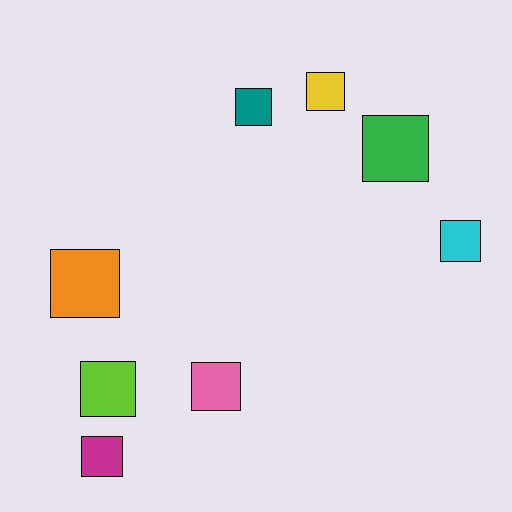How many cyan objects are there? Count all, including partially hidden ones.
There is 1 cyan object.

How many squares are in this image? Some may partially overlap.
There are 8 squares.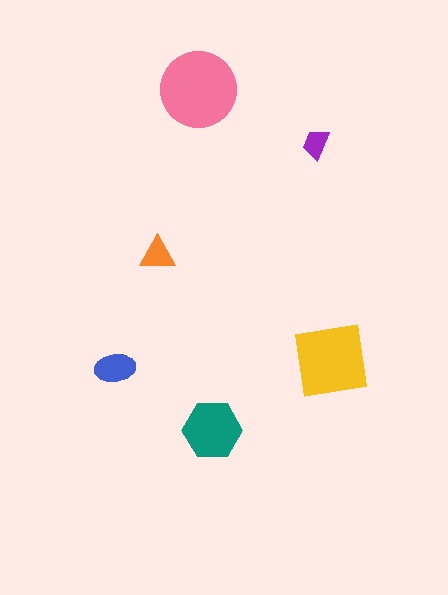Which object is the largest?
The pink circle.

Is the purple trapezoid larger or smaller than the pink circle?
Smaller.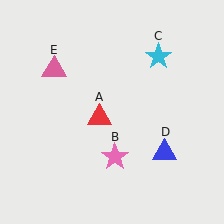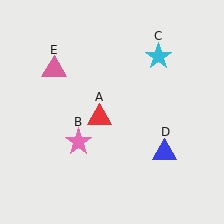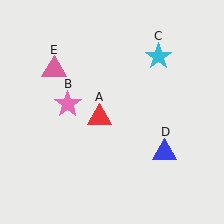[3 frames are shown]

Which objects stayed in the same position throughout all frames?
Red triangle (object A) and cyan star (object C) and blue triangle (object D) and pink triangle (object E) remained stationary.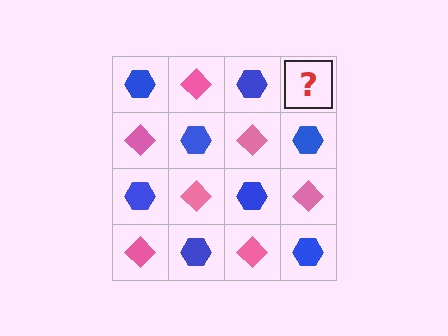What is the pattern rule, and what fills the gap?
The rule is that it alternates blue hexagon and pink diamond in a checkerboard pattern. The gap should be filled with a pink diamond.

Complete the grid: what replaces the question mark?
The question mark should be replaced with a pink diamond.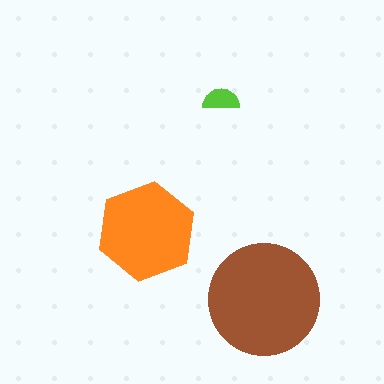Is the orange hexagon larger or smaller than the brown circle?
Smaller.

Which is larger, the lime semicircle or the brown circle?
The brown circle.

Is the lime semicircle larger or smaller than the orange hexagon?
Smaller.